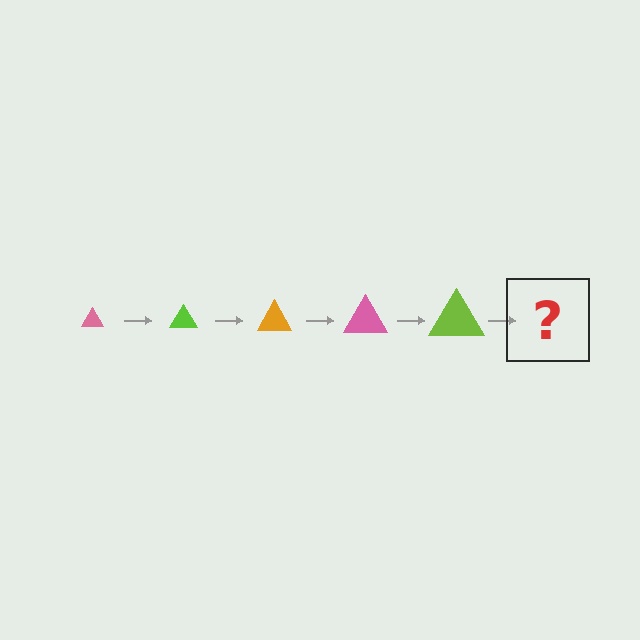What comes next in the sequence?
The next element should be an orange triangle, larger than the previous one.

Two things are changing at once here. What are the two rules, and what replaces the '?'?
The two rules are that the triangle grows larger each step and the color cycles through pink, lime, and orange. The '?' should be an orange triangle, larger than the previous one.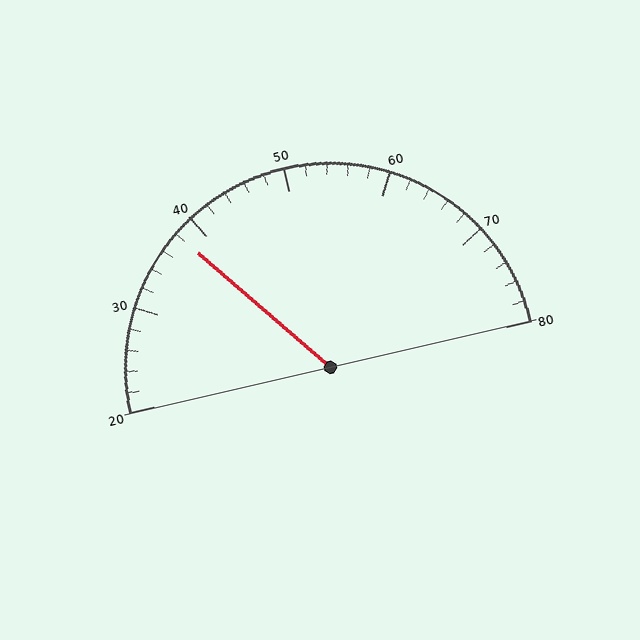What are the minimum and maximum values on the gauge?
The gauge ranges from 20 to 80.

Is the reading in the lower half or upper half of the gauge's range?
The reading is in the lower half of the range (20 to 80).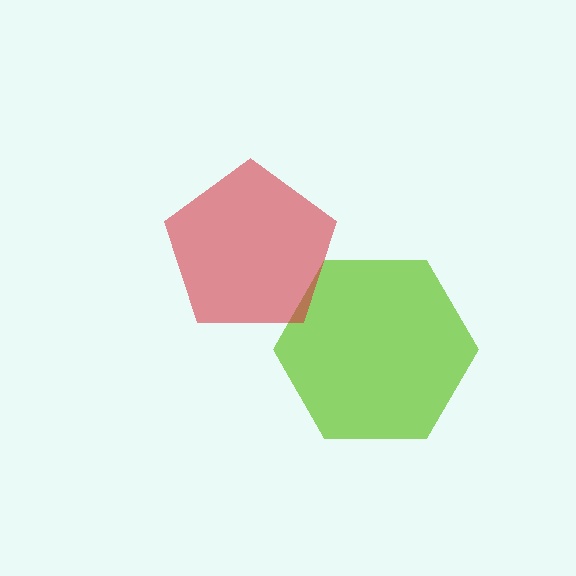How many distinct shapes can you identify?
There are 2 distinct shapes: a lime hexagon, a red pentagon.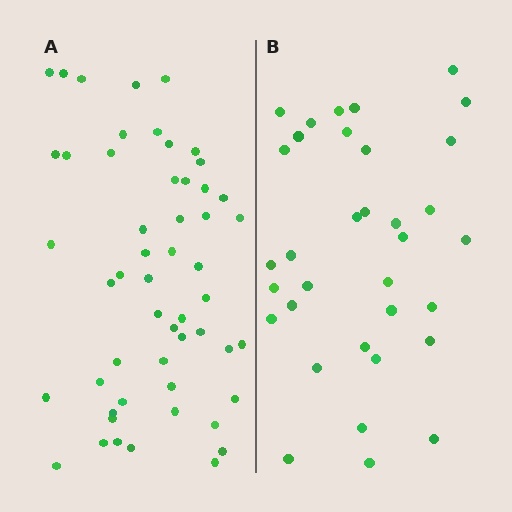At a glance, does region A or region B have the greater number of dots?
Region A (the left region) has more dots.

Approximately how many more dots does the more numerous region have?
Region A has approximately 20 more dots than region B.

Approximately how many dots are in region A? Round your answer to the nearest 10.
About 50 dots. (The exact count is 53, which rounds to 50.)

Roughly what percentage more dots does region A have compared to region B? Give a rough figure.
About 55% more.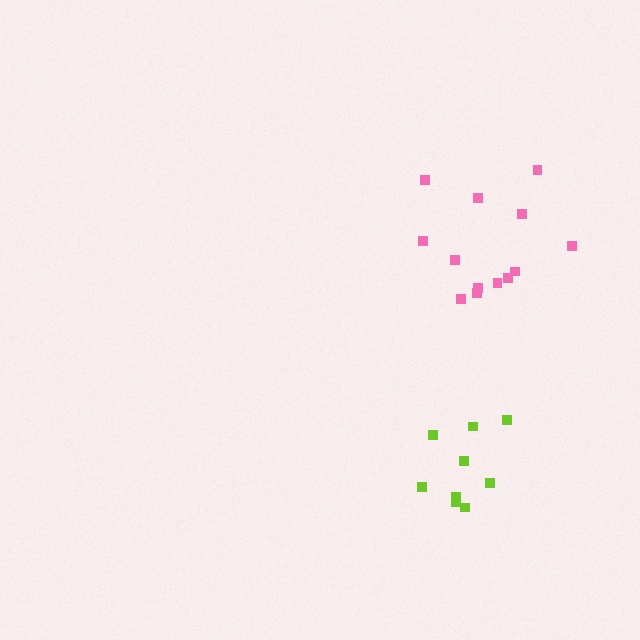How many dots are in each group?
Group 1: 9 dots, Group 2: 13 dots (22 total).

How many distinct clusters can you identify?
There are 2 distinct clusters.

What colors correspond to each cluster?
The clusters are colored: lime, pink.